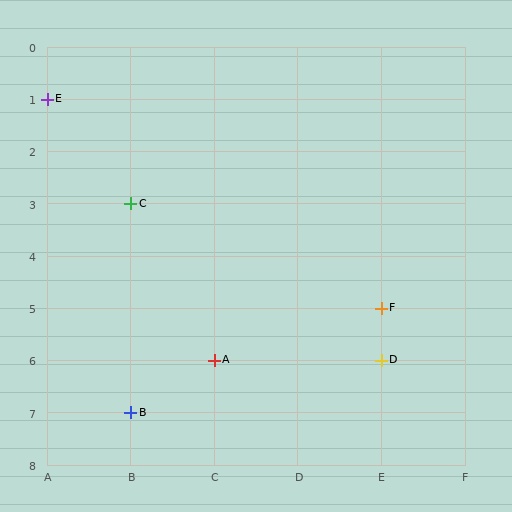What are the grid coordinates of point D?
Point D is at grid coordinates (E, 6).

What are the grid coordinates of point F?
Point F is at grid coordinates (E, 5).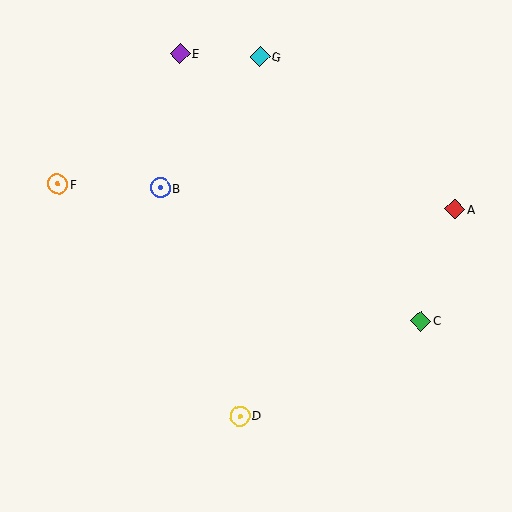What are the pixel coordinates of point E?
Point E is at (180, 54).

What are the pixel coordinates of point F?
Point F is at (57, 184).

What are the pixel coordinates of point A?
Point A is at (455, 209).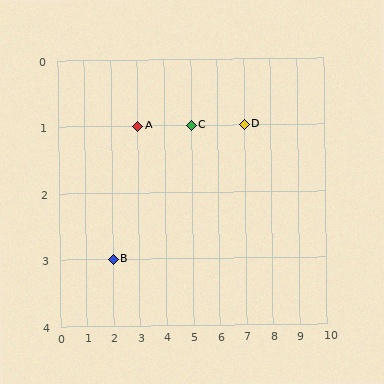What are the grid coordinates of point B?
Point B is at grid coordinates (2, 3).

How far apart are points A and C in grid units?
Points A and C are 2 columns apart.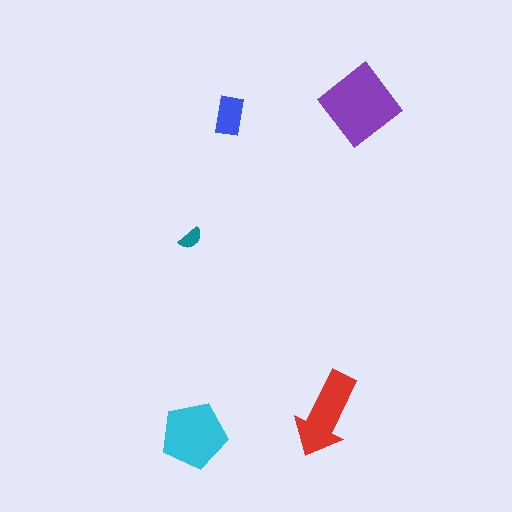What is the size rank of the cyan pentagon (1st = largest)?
2nd.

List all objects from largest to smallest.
The purple diamond, the cyan pentagon, the red arrow, the blue rectangle, the teal semicircle.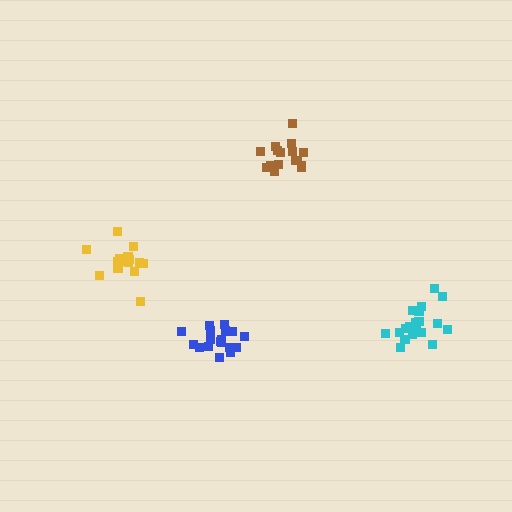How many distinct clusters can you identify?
There are 4 distinct clusters.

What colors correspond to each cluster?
The clusters are colored: brown, cyan, yellow, blue.